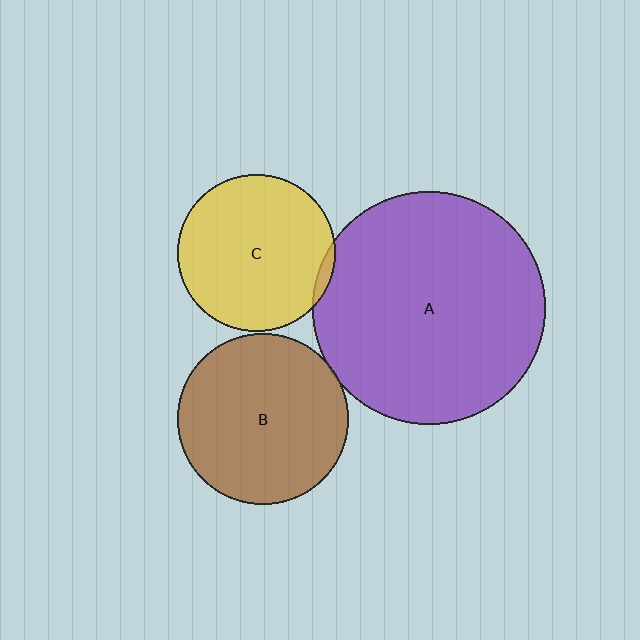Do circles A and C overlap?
Yes.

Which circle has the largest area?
Circle A (purple).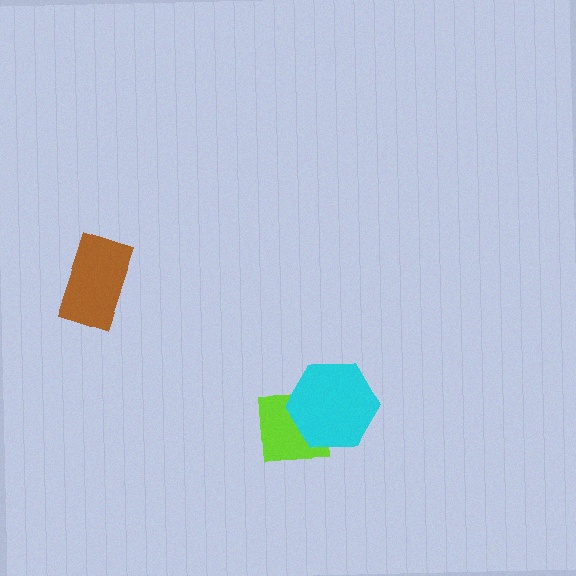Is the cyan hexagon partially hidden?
No, no other shape covers it.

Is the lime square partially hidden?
Yes, it is partially covered by another shape.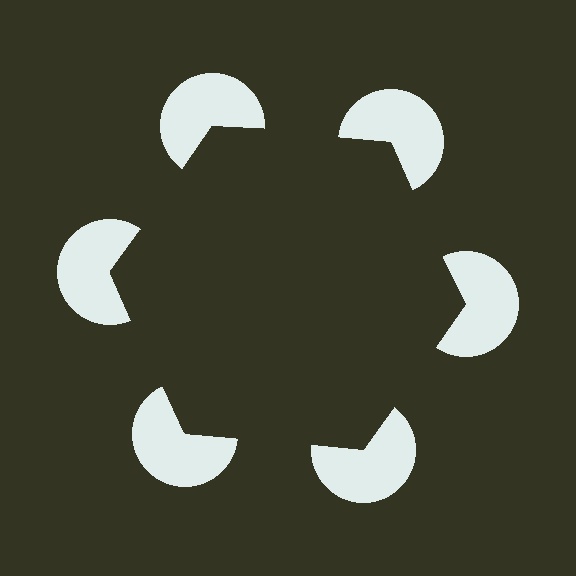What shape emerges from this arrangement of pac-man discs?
An illusory hexagon — its edges are inferred from the aligned wedge cuts in the pac-man discs, not physically drawn.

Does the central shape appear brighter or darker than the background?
It typically appears slightly darker than the background, even though no actual brightness change is drawn.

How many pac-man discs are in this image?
There are 6 — one at each vertex of the illusory hexagon.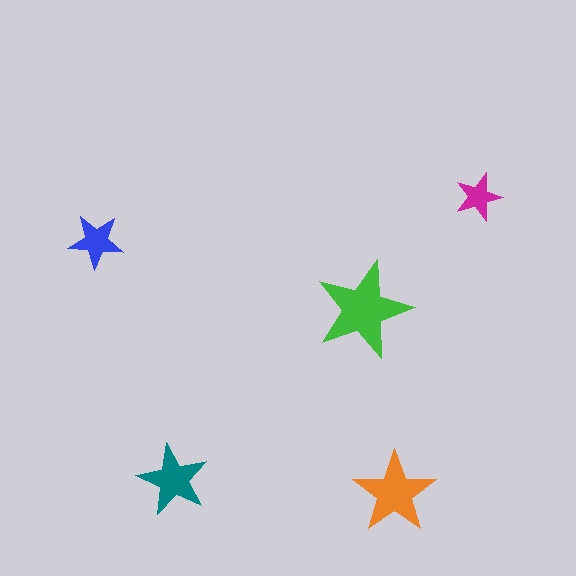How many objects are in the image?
There are 5 objects in the image.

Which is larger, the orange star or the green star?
The green one.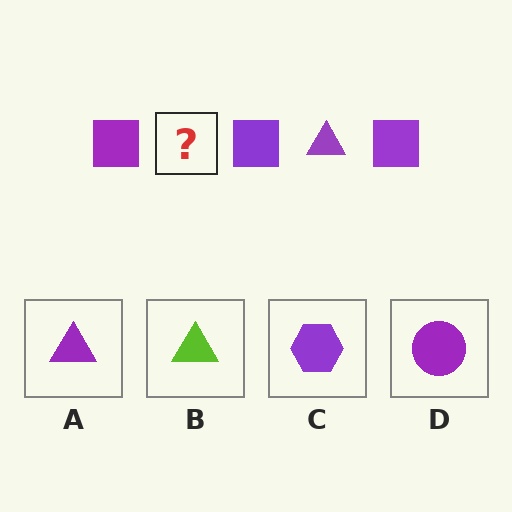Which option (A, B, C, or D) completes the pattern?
A.